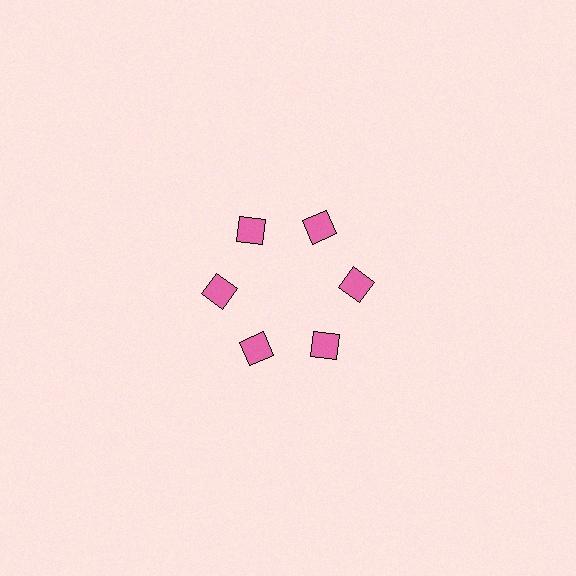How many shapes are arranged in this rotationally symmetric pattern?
There are 6 shapes, arranged in 6 groups of 1.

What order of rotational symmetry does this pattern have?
This pattern has 6-fold rotational symmetry.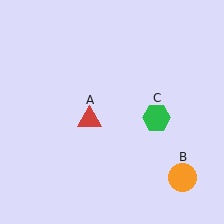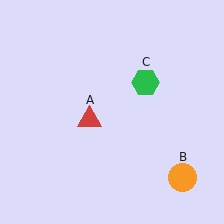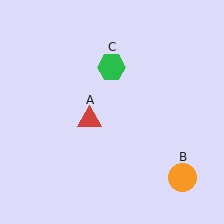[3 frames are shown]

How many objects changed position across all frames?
1 object changed position: green hexagon (object C).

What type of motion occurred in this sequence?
The green hexagon (object C) rotated counterclockwise around the center of the scene.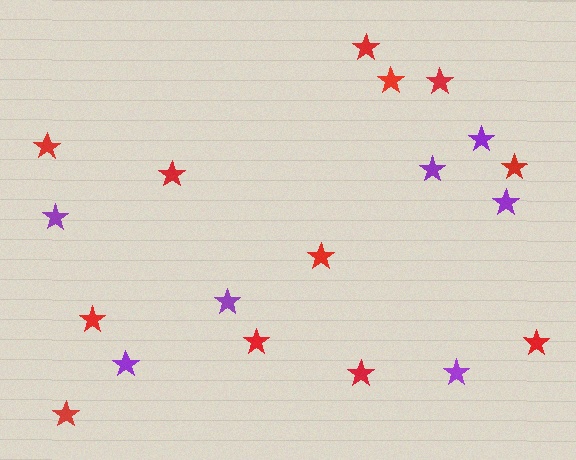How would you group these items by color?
There are 2 groups: one group of purple stars (7) and one group of red stars (12).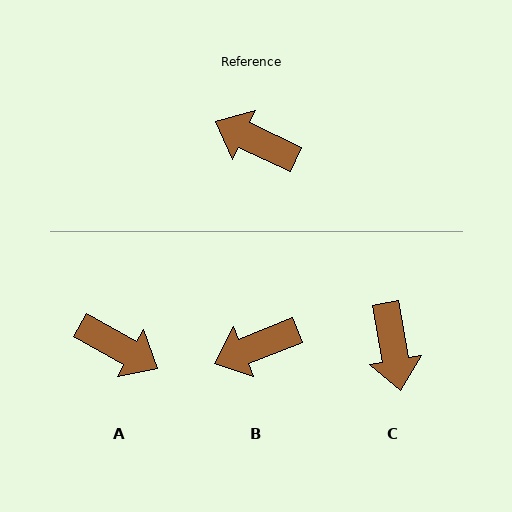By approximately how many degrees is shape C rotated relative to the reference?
Approximately 125 degrees counter-clockwise.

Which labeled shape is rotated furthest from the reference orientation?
A, about 176 degrees away.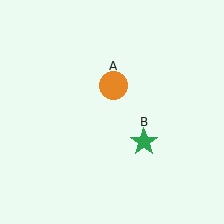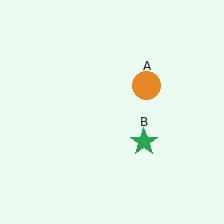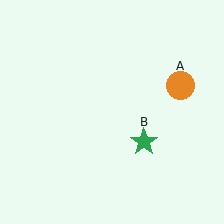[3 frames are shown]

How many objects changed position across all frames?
1 object changed position: orange circle (object A).